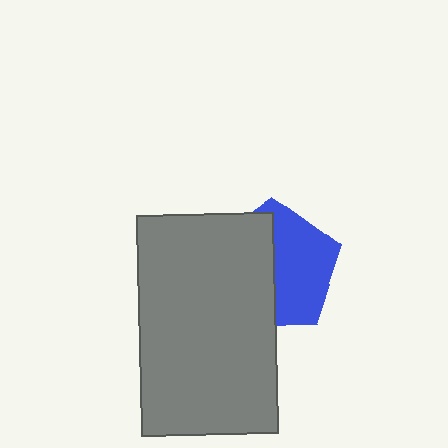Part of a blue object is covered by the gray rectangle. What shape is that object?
It is a pentagon.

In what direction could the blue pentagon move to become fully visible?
The blue pentagon could move right. That would shift it out from behind the gray rectangle entirely.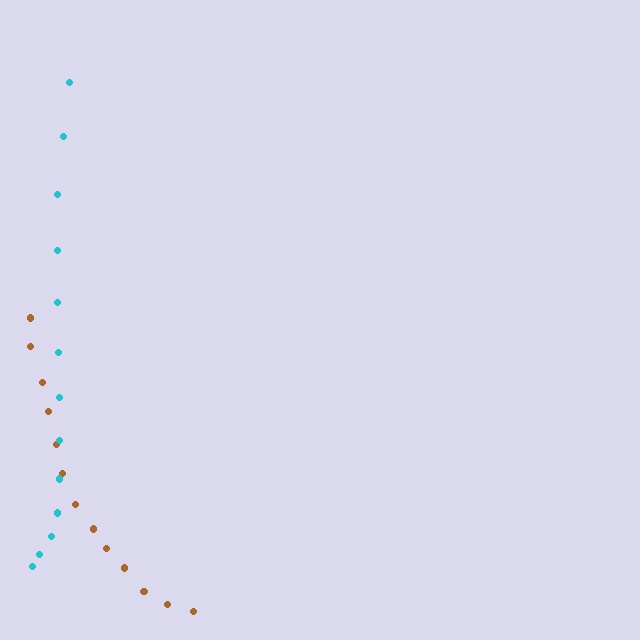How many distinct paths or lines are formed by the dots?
There are 2 distinct paths.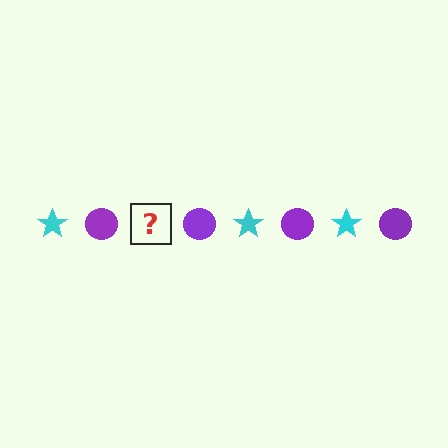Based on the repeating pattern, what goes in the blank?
The blank should be a cyan star.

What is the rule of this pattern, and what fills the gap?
The rule is that the pattern alternates between cyan star and purple circle. The gap should be filled with a cyan star.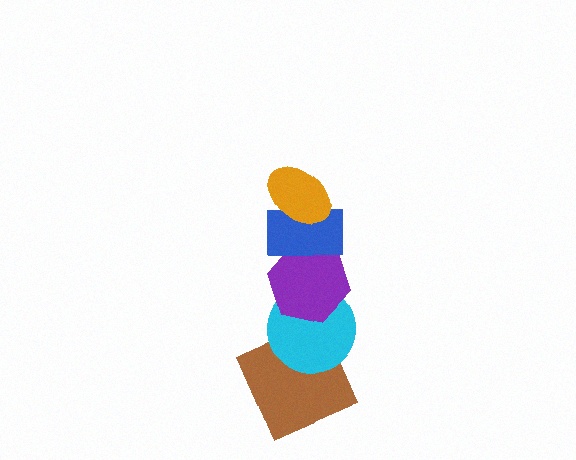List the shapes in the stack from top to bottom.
From top to bottom: the orange ellipse, the blue rectangle, the purple hexagon, the cyan circle, the brown square.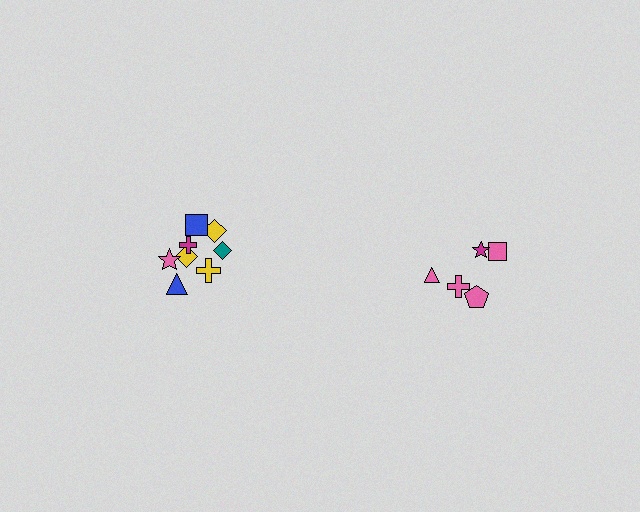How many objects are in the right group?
There are 5 objects.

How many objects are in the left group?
There are 8 objects.